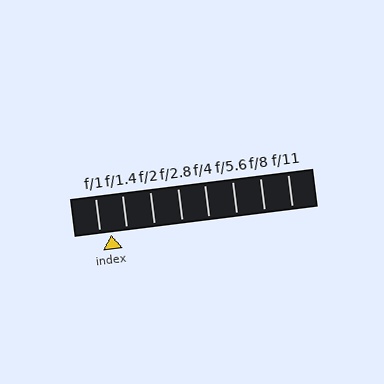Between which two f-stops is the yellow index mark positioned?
The index mark is between f/1 and f/1.4.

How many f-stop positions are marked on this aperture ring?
There are 8 f-stop positions marked.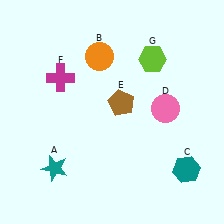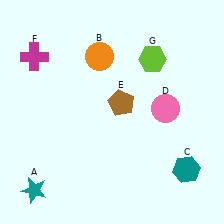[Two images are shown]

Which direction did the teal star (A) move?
The teal star (A) moved down.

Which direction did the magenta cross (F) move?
The magenta cross (F) moved left.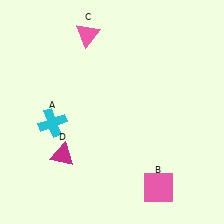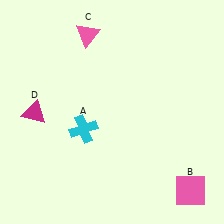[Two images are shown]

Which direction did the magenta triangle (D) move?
The magenta triangle (D) moved up.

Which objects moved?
The objects that moved are: the cyan cross (A), the pink square (B), the magenta triangle (D).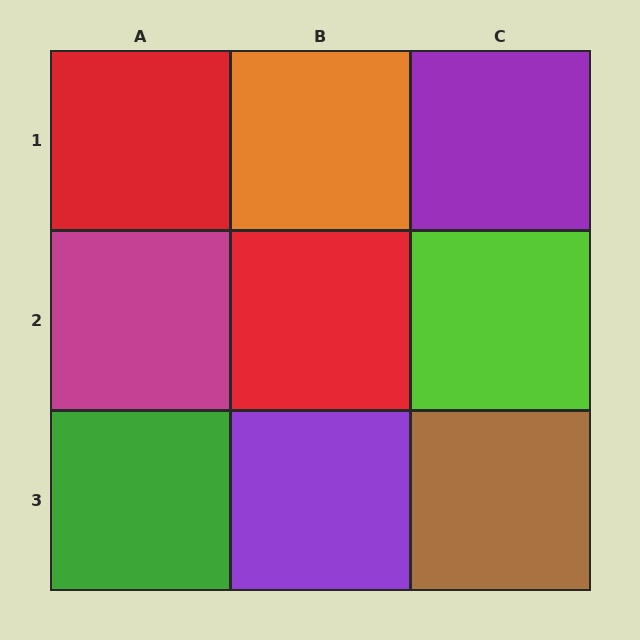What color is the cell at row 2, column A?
Magenta.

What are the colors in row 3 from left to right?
Green, purple, brown.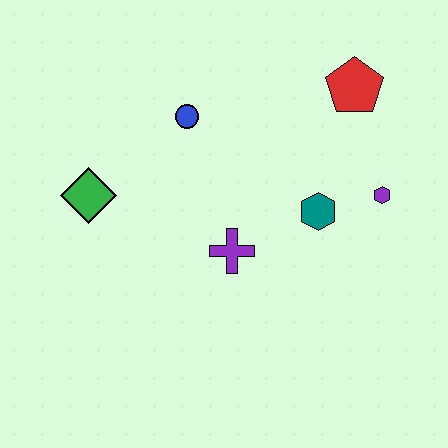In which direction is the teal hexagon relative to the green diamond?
The teal hexagon is to the right of the green diamond.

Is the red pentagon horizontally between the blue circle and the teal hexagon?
No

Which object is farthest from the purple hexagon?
The green diamond is farthest from the purple hexagon.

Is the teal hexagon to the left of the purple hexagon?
Yes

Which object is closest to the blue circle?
The green diamond is closest to the blue circle.